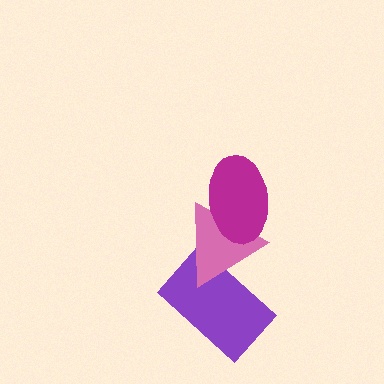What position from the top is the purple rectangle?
The purple rectangle is 3rd from the top.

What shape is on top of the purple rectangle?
The pink triangle is on top of the purple rectangle.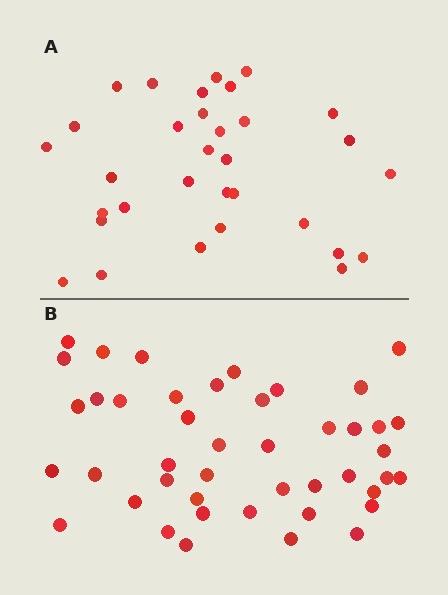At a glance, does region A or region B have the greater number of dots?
Region B (the bottom region) has more dots.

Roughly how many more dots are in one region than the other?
Region B has roughly 12 or so more dots than region A.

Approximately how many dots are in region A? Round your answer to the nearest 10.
About 30 dots. (The exact count is 32, which rounds to 30.)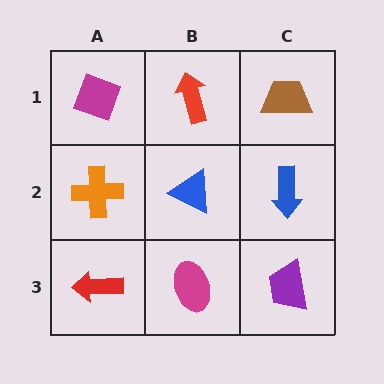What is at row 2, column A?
An orange cross.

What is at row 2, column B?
A blue triangle.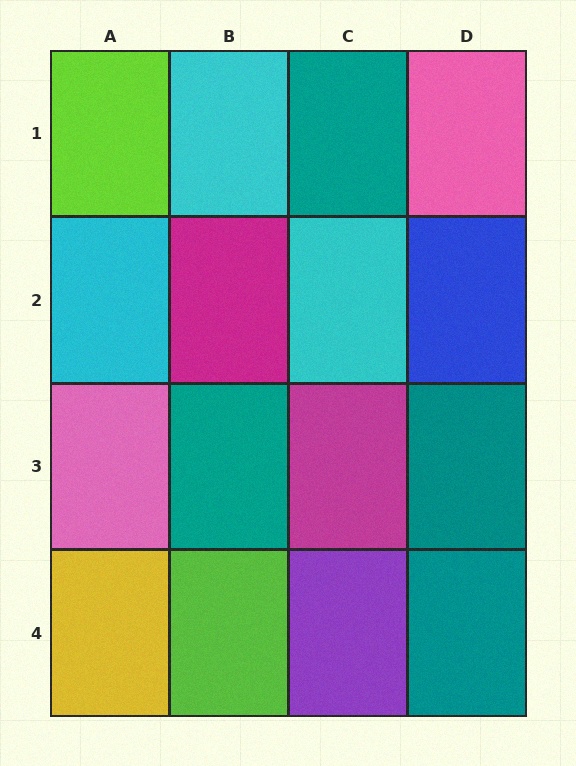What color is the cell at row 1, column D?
Pink.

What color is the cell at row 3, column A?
Pink.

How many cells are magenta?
2 cells are magenta.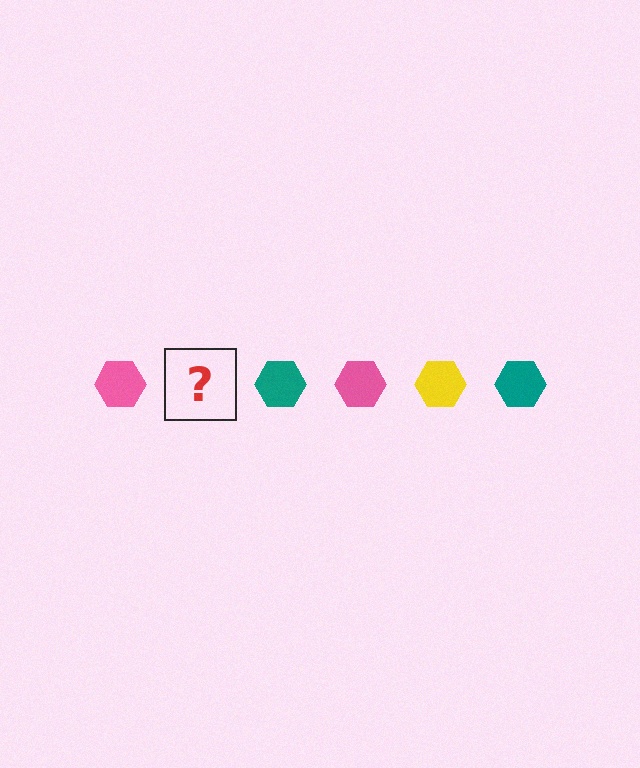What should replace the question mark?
The question mark should be replaced with a yellow hexagon.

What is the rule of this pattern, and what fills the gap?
The rule is that the pattern cycles through pink, yellow, teal hexagons. The gap should be filled with a yellow hexagon.